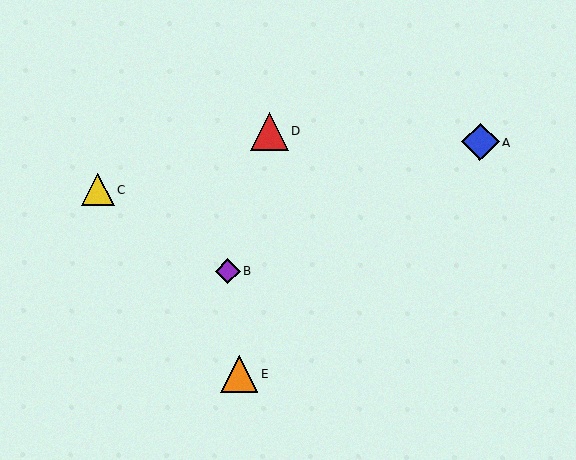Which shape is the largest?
The red triangle (labeled D) is the largest.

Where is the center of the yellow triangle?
The center of the yellow triangle is at (98, 189).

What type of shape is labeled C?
Shape C is a yellow triangle.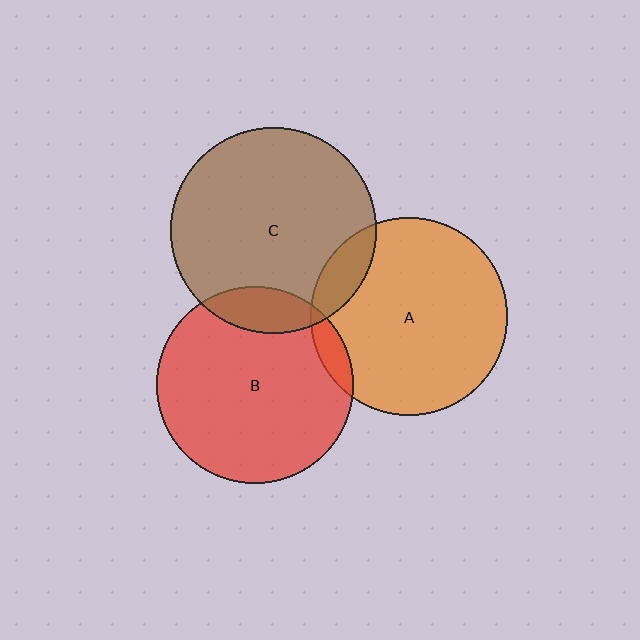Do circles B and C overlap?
Yes.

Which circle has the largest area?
Circle C (brown).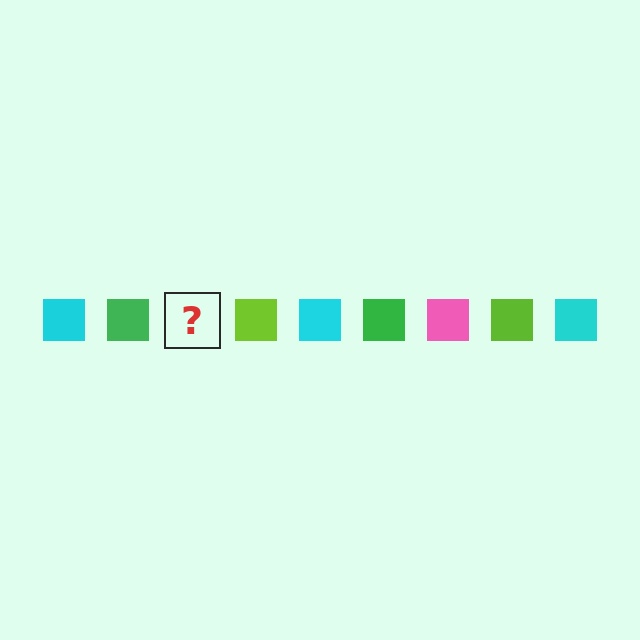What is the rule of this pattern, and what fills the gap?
The rule is that the pattern cycles through cyan, green, pink, lime squares. The gap should be filled with a pink square.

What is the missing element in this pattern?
The missing element is a pink square.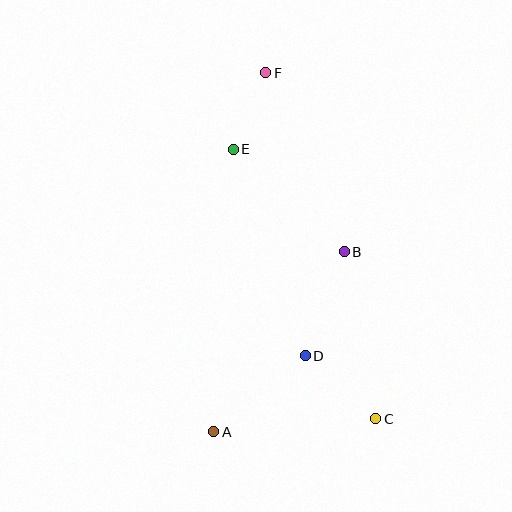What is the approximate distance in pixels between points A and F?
The distance between A and F is approximately 363 pixels.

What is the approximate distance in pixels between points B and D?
The distance between B and D is approximately 111 pixels.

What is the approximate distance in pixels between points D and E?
The distance between D and E is approximately 219 pixels.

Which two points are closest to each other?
Points E and F are closest to each other.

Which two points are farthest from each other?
Points C and F are farthest from each other.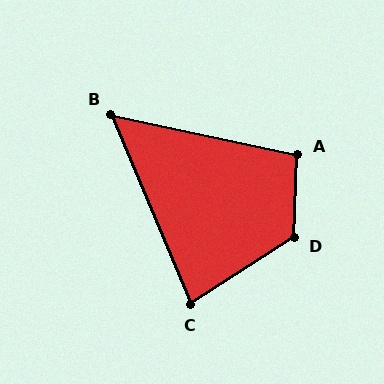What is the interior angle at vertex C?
Approximately 80 degrees (acute).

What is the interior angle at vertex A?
Approximately 100 degrees (obtuse).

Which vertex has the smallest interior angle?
B, at approximately 55 degrees.